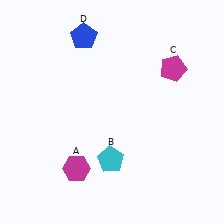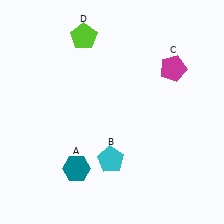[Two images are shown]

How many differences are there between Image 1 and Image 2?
There are 2 differences between the two images.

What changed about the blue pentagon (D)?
In Image 1, D is blue. In Image 2, it changed to lime.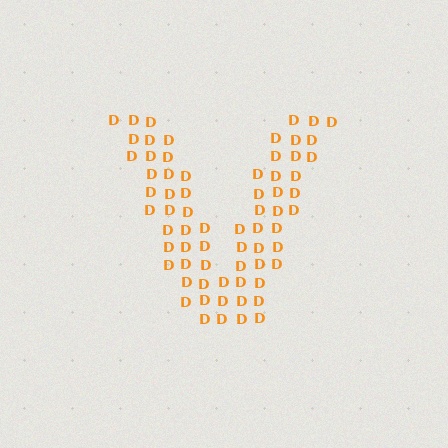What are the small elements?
The small elements are letter D's.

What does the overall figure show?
The overall figure shows the letter V.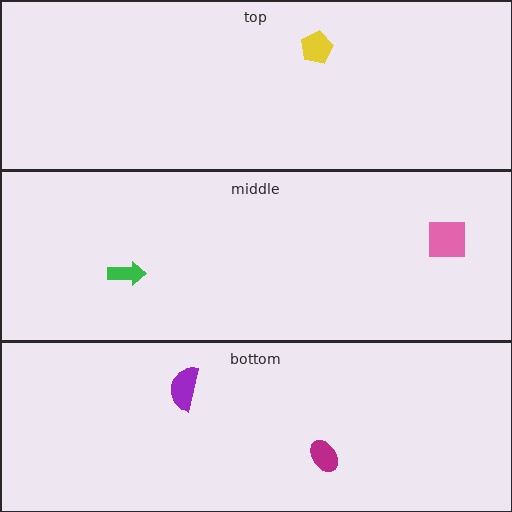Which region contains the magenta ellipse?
The bottom region.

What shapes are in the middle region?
The green arrow, the pink square.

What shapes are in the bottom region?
The magenta ellipse, the purple semicircle.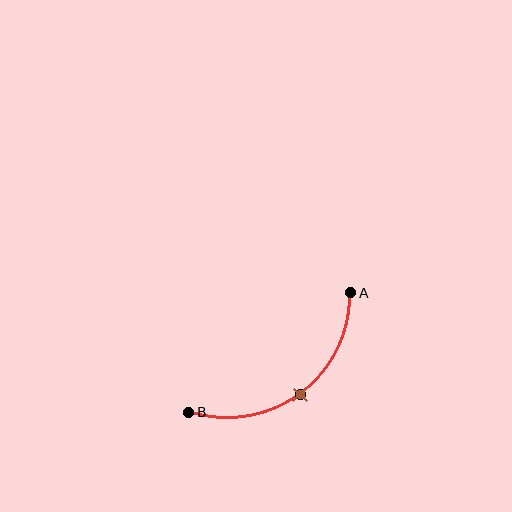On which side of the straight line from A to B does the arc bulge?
The arc bulges below and to the right of the straight line connecting A and B.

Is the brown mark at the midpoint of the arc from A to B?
Yes. The brown mark lies on the arc at equal arc-length from both A and B — it is the arc midpoint.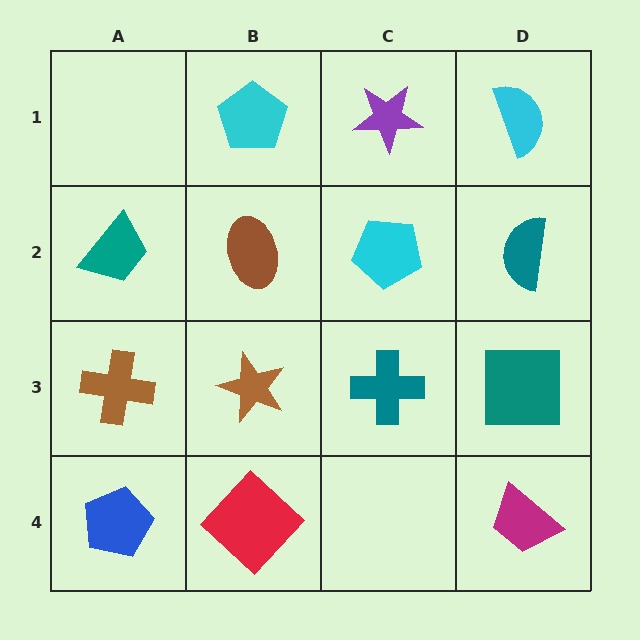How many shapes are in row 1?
3 shapes.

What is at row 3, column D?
A teal square.